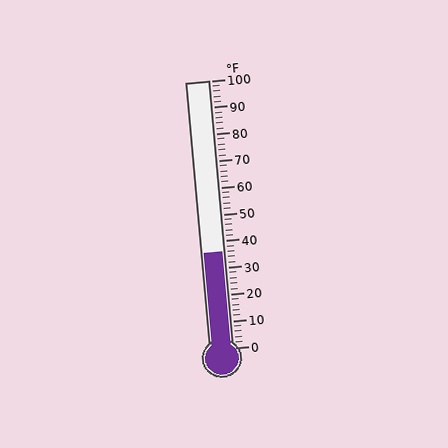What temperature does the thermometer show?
The thermometer shows approximately 36°F.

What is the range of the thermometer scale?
The thermometer scale ranges from 0°F to 100°F.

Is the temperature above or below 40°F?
The temperature is below 40°F.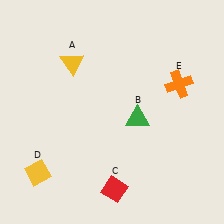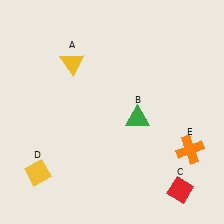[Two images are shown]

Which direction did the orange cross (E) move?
The orange cross (E) moved down.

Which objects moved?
The objects that moved are: the red diamond (C), the orange cross (E).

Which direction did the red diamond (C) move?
The red diamond (C) moved right.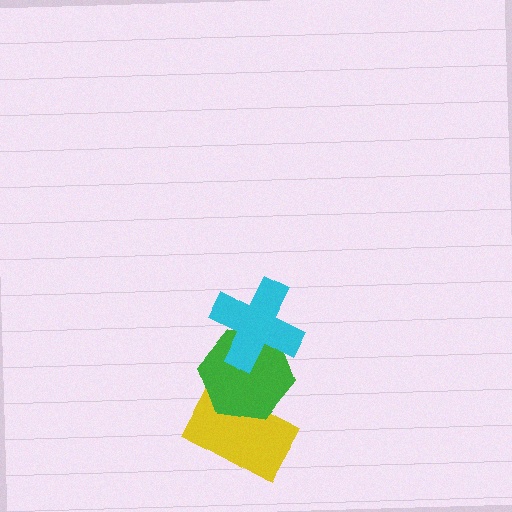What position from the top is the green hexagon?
The green hexagon is 2nd from the top.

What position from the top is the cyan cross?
The cyan cross is 1st from the top.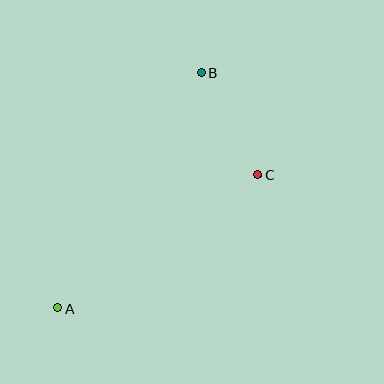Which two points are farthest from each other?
Points A and B are farthest from each other.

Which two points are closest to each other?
Points B and C are closest to each other.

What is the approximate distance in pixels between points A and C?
The distance between A and C is approximately 240 pixels.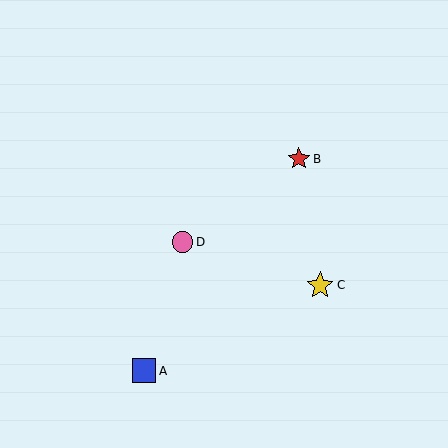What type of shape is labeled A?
Shape A is a blue square.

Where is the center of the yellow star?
The center of the yellow star is at (320, 285).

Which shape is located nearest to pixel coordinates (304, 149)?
The red star (labeled B) at (299, 159) is nearest to that location.